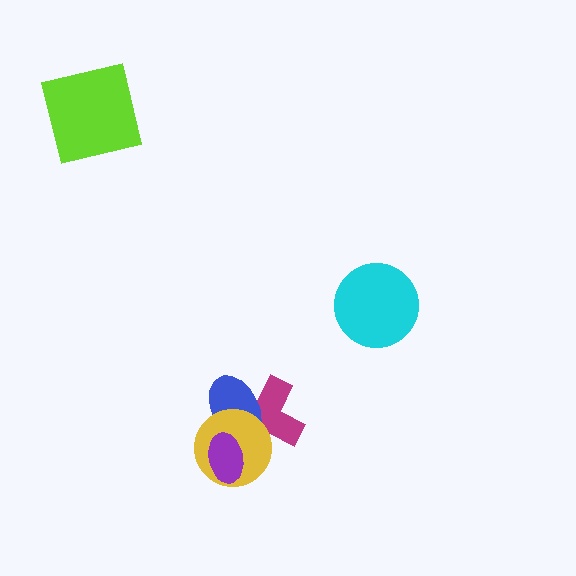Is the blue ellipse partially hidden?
Yes, it is partially covered by another shape.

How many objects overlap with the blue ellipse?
3 objects overlap with the blue ellipse.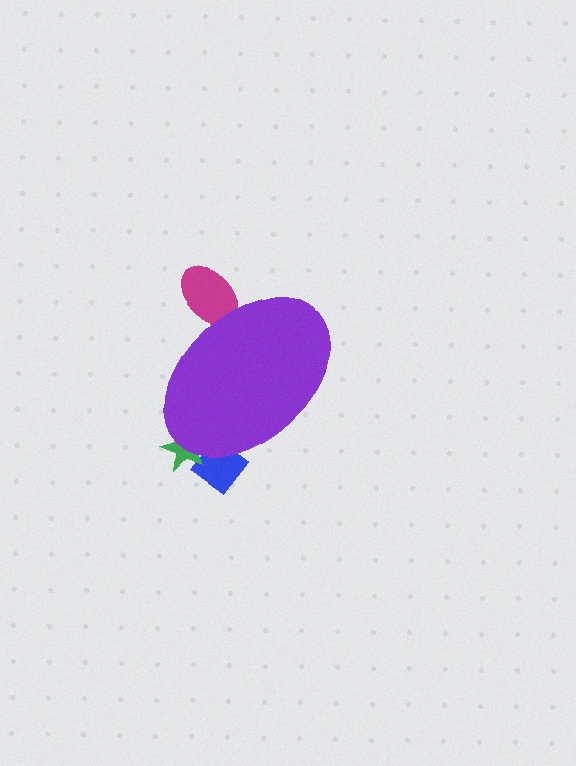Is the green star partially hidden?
Yes, the green star is partially hidden behind the purple ellipse.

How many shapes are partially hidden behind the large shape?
3 shapes are partially hidden.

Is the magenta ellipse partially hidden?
Yes, the magenta ellipse is partially hidden behind the purple ellipse.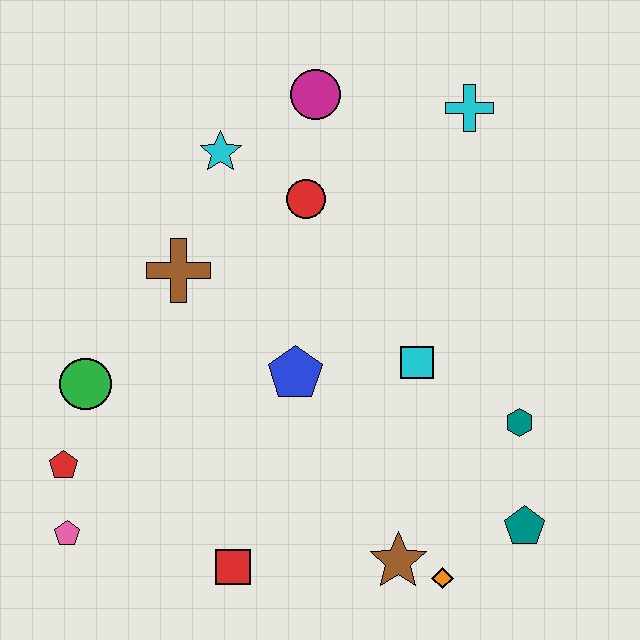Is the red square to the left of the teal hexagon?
Yes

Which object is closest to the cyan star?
The red circle is closest to the cyan star.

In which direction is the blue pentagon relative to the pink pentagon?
The blue pentagon is to the right of the pink pentagon.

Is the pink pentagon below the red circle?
Yes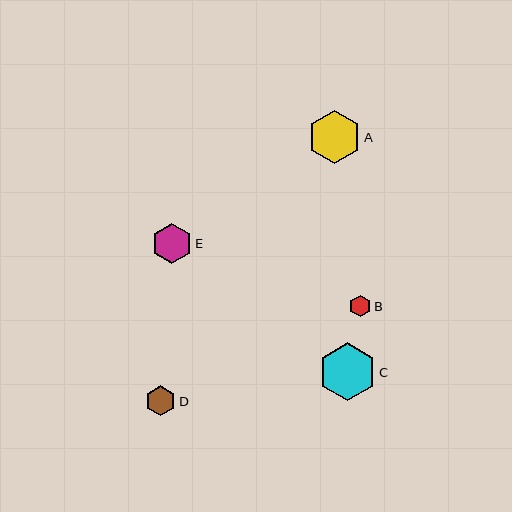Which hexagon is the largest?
Hexagon C is the largest with a size of approximately 58 pixels.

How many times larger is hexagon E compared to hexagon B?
Hexagon E is approximately 1.9 times the size of hexagon B.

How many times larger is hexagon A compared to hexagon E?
Hexagon A is approximately 1.3 times the size of hexagon E.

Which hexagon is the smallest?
Hexagon B is the smallest with a size of approximately 21 pixels.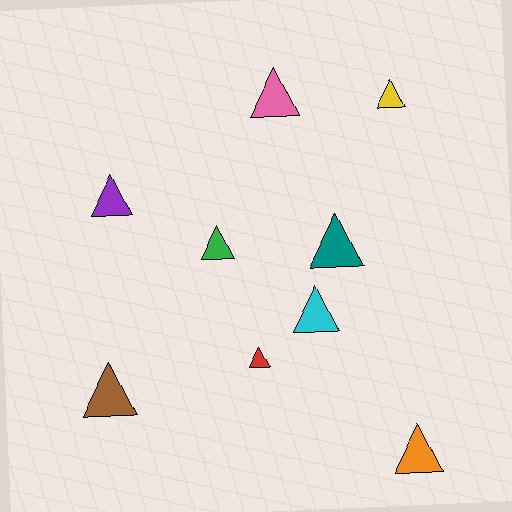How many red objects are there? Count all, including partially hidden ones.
There is 1 red object.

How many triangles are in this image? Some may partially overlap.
There are 9 triangles.